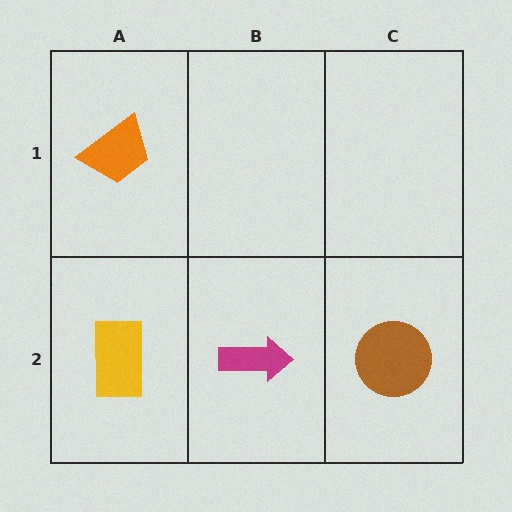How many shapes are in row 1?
1 shape.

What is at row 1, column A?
An orange trapezoid.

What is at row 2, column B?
A magenta arrow.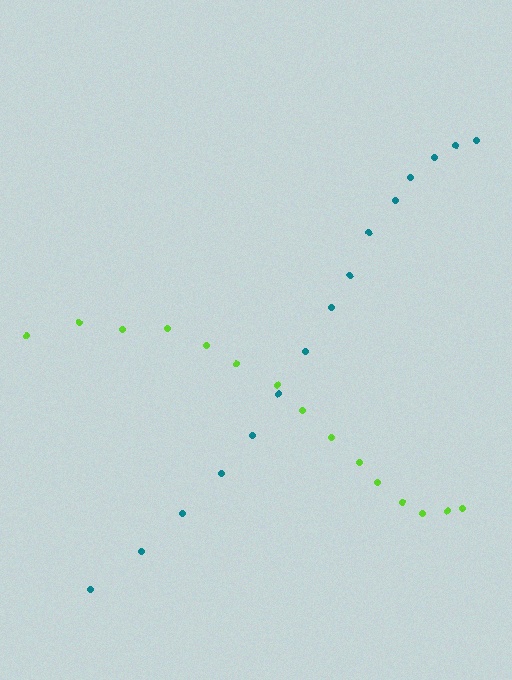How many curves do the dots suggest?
There are 2 distinct paths.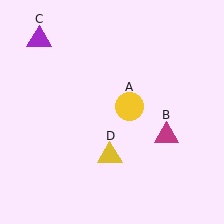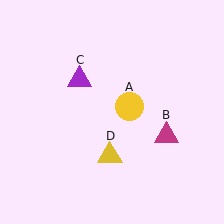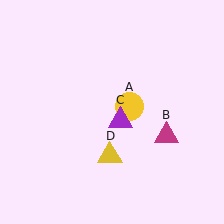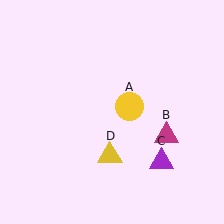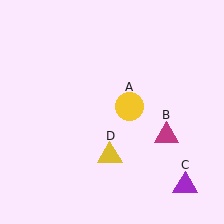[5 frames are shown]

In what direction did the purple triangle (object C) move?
The purple triangle (object C) moved down and to the right.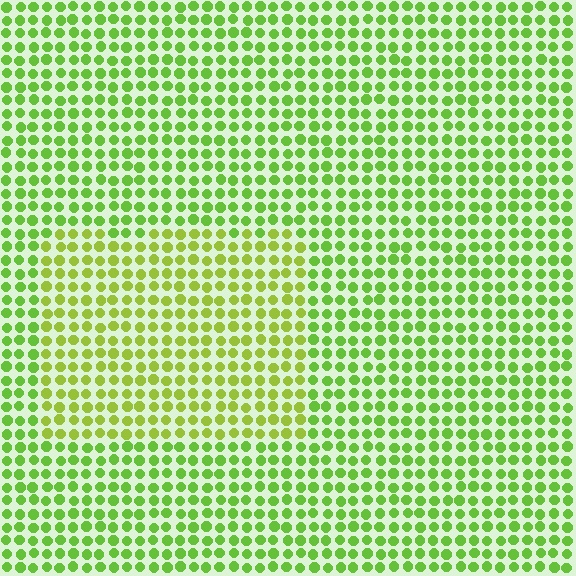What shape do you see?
I see a rectangle.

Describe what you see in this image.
The image is filled with small lime elements in a uniform arrangement. A rectangle-shaped region is visible where the elements are tinted to a slightly different hue, forming a subtle color boundary.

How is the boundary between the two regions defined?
The boundary is defined purely by a slight shift in hue (about 22 degrees). Spacing, size, and orientation are identical on both sides.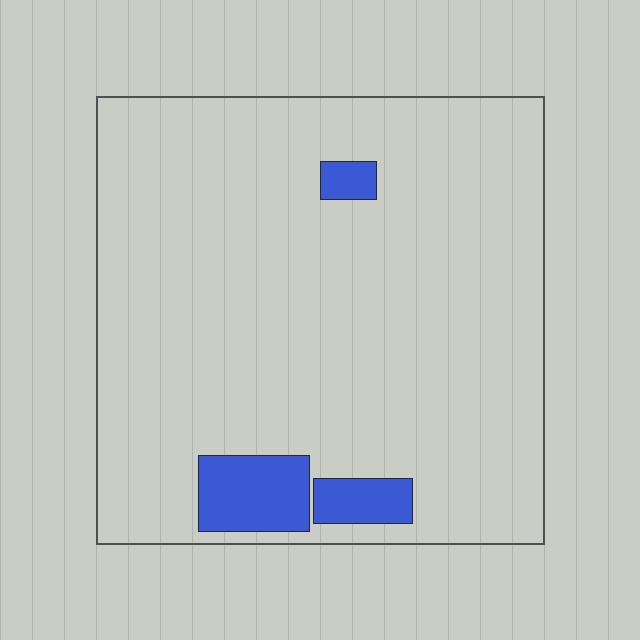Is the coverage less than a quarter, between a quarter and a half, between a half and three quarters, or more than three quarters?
Less than a quarter.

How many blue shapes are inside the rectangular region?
3.